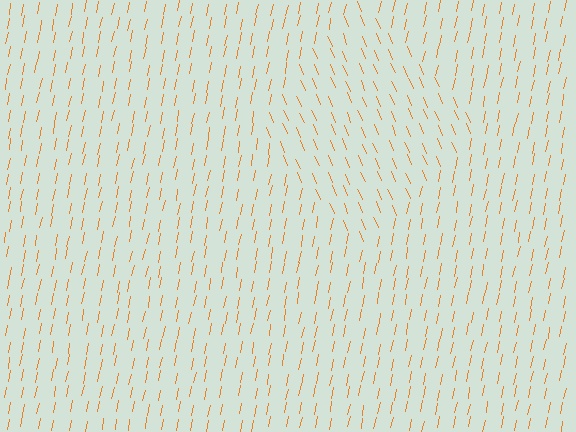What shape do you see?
I see a diamond.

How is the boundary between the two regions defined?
The boundary is defined purely by a change in line orientation (approximately 35 degrees difference). All lines are the same color and thickness.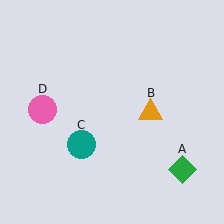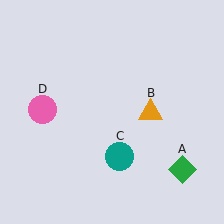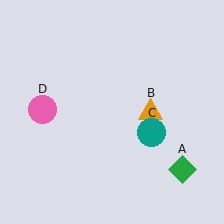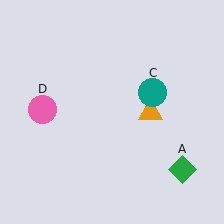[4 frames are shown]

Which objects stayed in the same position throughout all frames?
Green diamond (object A) and orange triangle (object B) and pink circle (object D) remained stationary.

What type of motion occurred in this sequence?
The teal circle (object C) rotated counterclockwise around the center of the scene.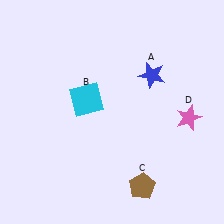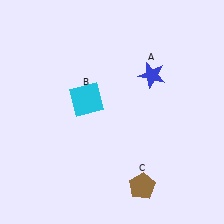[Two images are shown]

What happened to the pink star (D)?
The pink star (D) was removed in Image 2. It was in the bottom-right area of Image 1.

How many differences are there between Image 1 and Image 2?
There is 1 difference between the two images.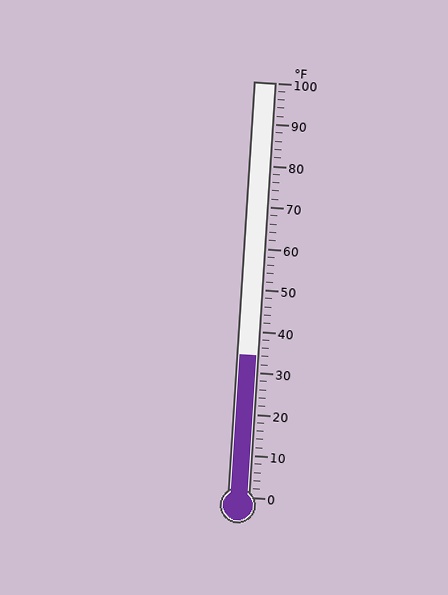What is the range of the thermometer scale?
The thermometer scale ranges from 0°F to 100°F.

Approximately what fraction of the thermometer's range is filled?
The thermometer is filled to approximately 35% of its range.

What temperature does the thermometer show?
The thermometer shows approximately 34°F.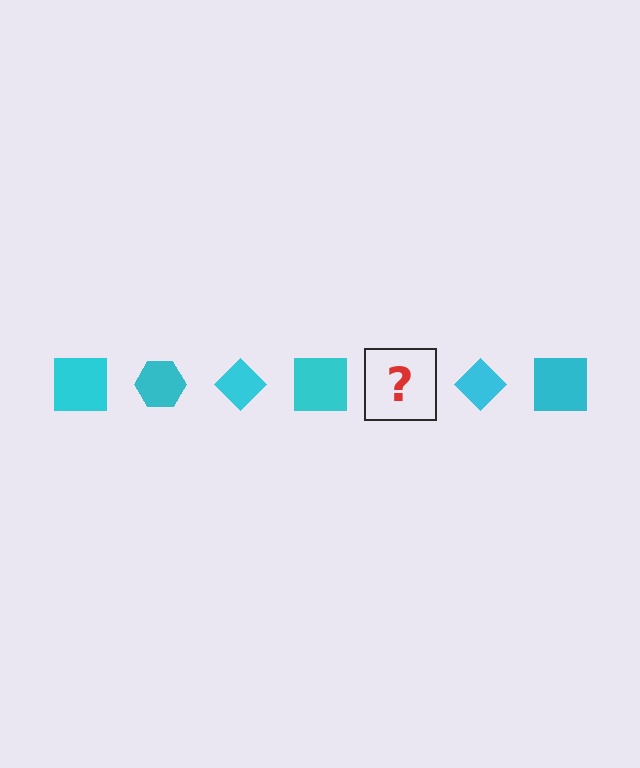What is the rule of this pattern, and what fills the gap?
The rule is that the pattern cycles through square, hexagon, diamond shapes in cyan. The gap should be filled with a cyan hexagon.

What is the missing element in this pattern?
The missing element is a cyan hexagon.